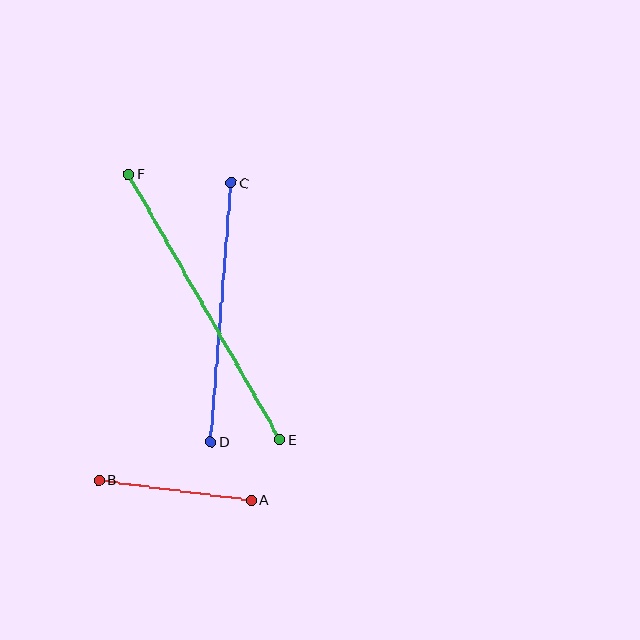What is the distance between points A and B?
The distance is approximately 154 pixels.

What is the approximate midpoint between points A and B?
The midpoint is at approximately (175, 490) pixels.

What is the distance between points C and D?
The distance is approximately 260 pixels.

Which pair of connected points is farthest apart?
Points E and F are farthest apart.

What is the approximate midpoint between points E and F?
The midpoint is at approximately (204, 307) pixels.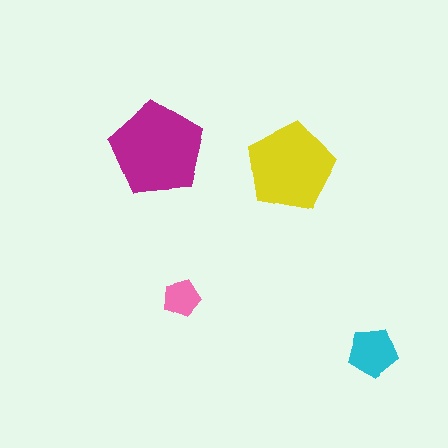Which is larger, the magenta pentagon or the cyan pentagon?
The magenta one.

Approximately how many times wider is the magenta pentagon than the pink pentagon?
About 2.5 times wider.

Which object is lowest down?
The cyan pentagon is bottommost.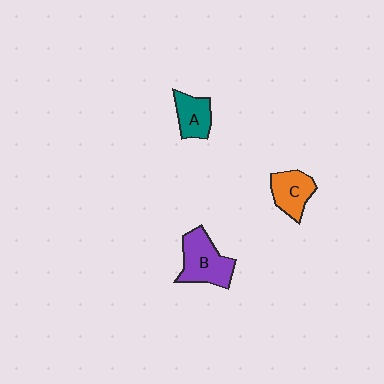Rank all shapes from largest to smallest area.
From largest to smallest: B (purple), C (orange), A (teal).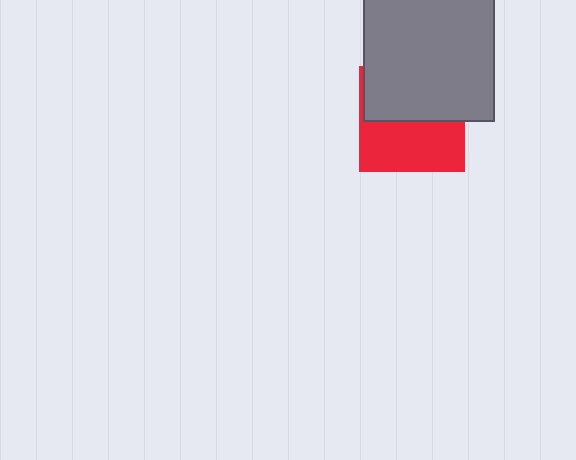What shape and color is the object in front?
The object in front is a gray square.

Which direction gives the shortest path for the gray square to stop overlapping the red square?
Moving up gives the shortest separation.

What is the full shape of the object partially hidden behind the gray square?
The partially hidden object is a red square.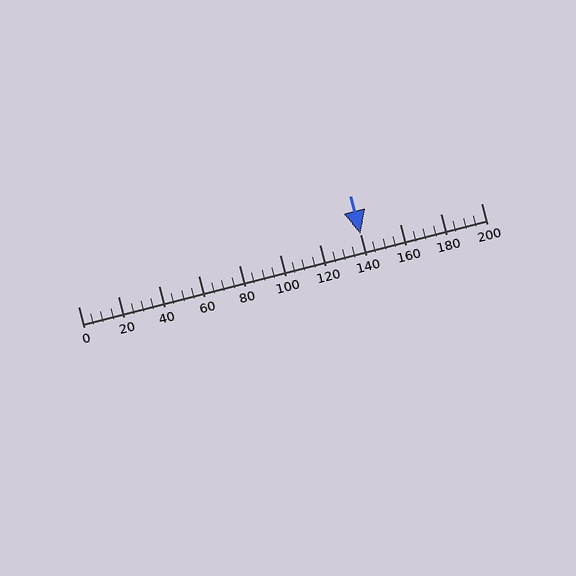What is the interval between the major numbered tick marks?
The major tick marks are spaced 20 units apart.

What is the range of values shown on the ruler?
The ruler shows values from 0 to 200.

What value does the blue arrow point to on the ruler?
The blue arrow points to approximately 140.